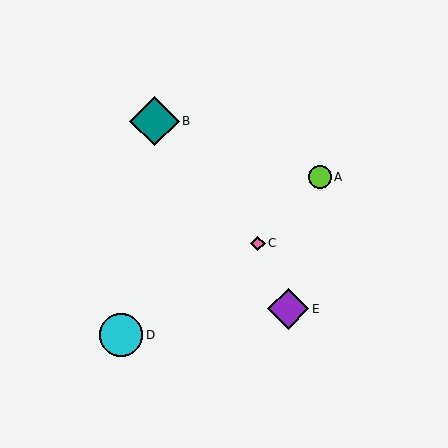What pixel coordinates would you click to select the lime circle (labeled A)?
Click at (320, 177) to select the lime circle A.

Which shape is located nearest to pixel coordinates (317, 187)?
The lime circle (labeled A) at (320, 177) is nearest to that location.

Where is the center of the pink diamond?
The center of the pink diamond is at (258, 243).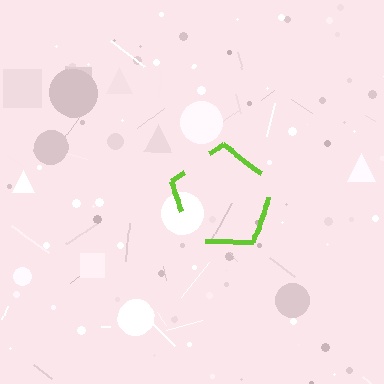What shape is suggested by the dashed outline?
The dashed outline suggests a pentagon.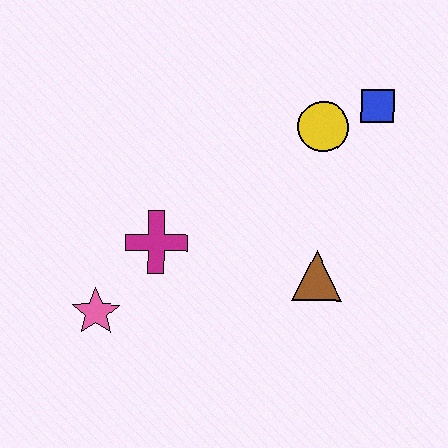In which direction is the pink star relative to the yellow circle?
The pink star is to the left of the yellow circle.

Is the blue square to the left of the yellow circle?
No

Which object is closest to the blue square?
The yellow circle is closest to the blue square.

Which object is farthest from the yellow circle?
The pink star is farthest from the yellow circle.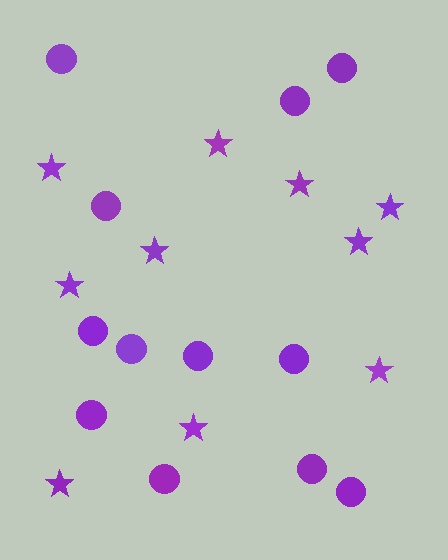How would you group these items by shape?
There are 2 groups: one group of circles (12) and one group of stars (10).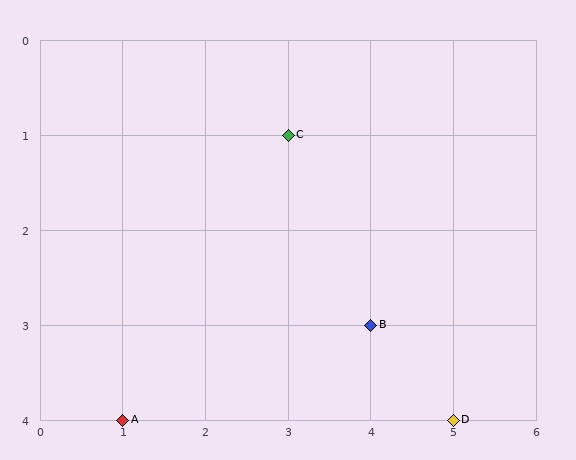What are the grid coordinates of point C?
Point C is at grid coordinates (3, 1).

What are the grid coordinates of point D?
Point D is at grid coordinates (5, 4).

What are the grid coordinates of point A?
Point A is at grid coordinates (1, 4).